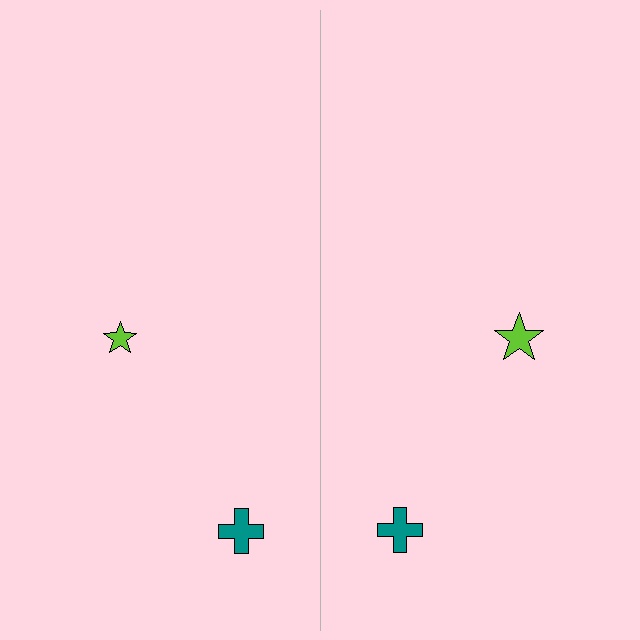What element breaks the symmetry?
The lime star on the right side has a different size than its mirror counterpart.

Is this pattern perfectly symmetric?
No, the pattern is not perfectly symmetric. The lime star on the right side has a different size than its mirror counterpart.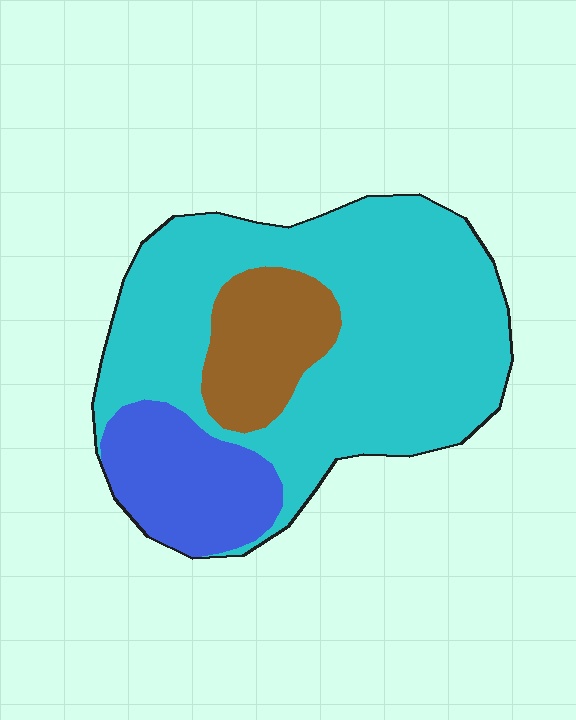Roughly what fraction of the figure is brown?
Brown covers 15% of the figure.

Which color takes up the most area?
Cyan, at roughly 65%.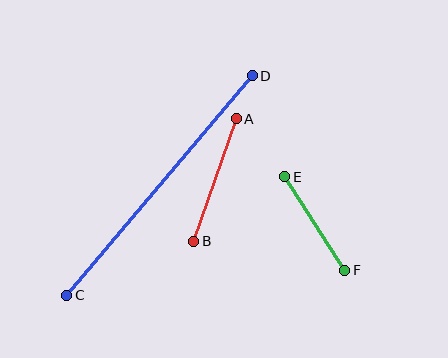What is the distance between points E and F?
The distance is approximately 111 pixels.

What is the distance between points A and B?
The distance is approximately 130 pixels.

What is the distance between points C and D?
The distance is approximately 287 pixels.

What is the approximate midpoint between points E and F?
The midpoint is at approximately (315, 224) pixels.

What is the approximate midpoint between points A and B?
The midpoint is at approximately (215, 180) pixels.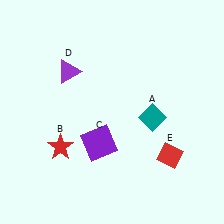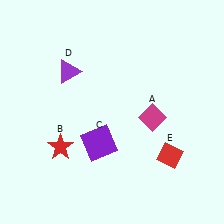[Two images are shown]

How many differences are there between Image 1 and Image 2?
There is 1 difference between the two images.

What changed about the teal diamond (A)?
In Image 1, A is teal. In Image 2, it changed to magenta.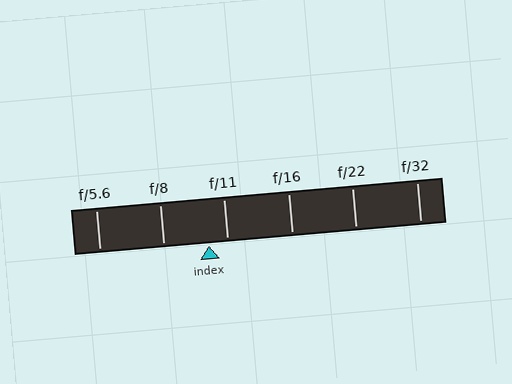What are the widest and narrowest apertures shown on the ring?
The widest aperture shown is f/5.6 and the narrowest is f/32.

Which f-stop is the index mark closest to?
The index mark is closest to f/11.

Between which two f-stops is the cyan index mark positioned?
The index mark is between f/8 and f/11.